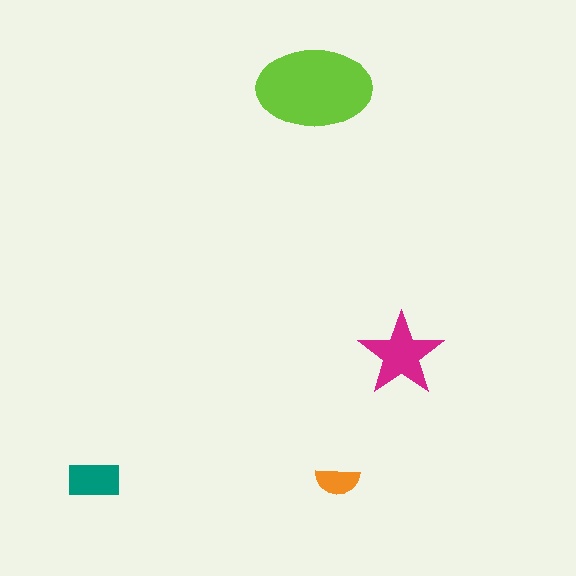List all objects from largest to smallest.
The lime ellipse, the magenta star, the teal rectangle, the orange semicircle.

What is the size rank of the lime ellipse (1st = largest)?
1st.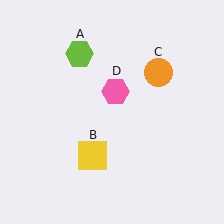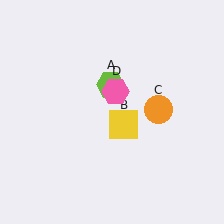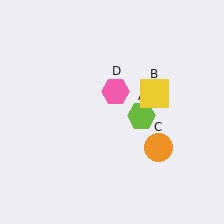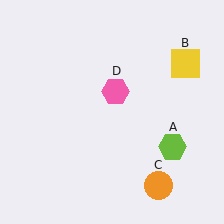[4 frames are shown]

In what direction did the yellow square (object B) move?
The yellow square (object B) moved up and to the right.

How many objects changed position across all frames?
3 objects changed position: lime hexagon (object A), yellow square (object B), orange circle (object C).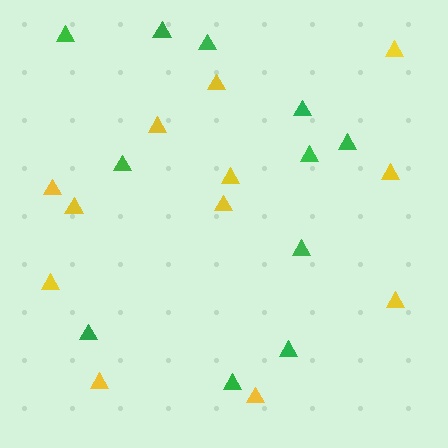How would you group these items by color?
There are 2 groups: one group of yellow triangles (12) and one group of green triangles (11).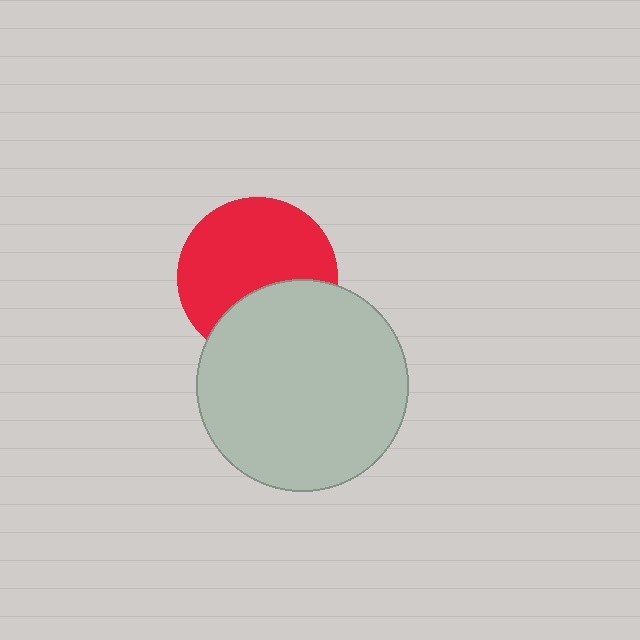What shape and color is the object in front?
The object in front is a light gray circle.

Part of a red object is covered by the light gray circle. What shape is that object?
It is a circle.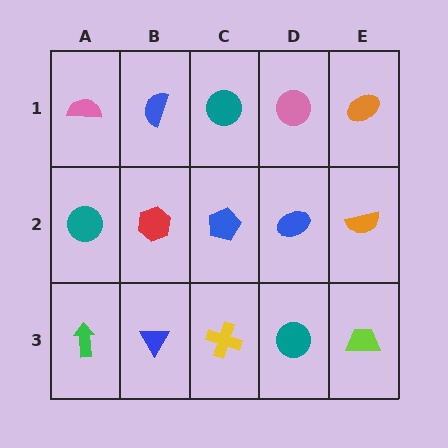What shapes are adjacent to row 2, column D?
A pink circle (row 1, column D), a teal circle (row 3, column D), a blue pentagon (row 2, column C), an orange semicircle (row 2, column E).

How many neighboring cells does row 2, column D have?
4.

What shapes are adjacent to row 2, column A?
A pink semicircle (row 1, column A), a green arrow (row 3, column A), a red hexagon (row 2, column B).